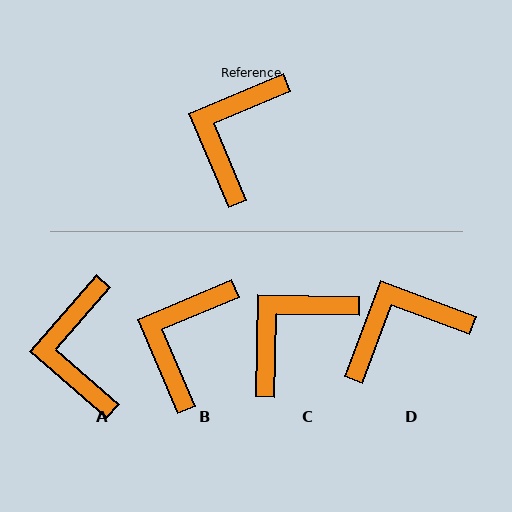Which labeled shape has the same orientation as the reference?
B.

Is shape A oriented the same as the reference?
No, it is off by about 26 degrees.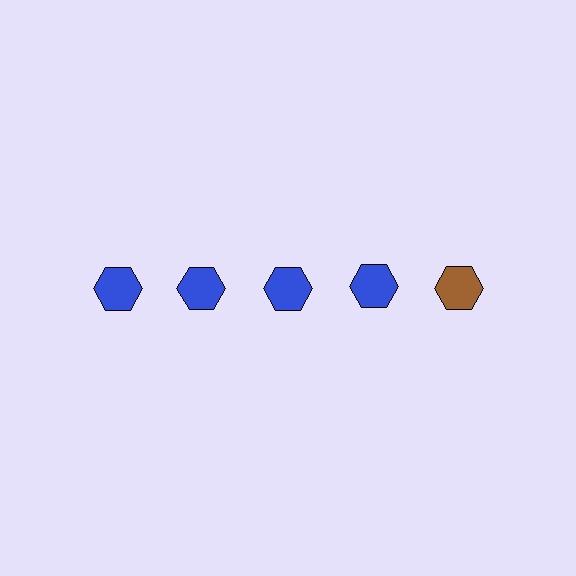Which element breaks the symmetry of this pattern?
The brown hexagon in the top row, rightmost column breaks the symmetry. All other shapes are blue hexagons.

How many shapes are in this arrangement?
There are 5 shapes arranged in a grid pattern.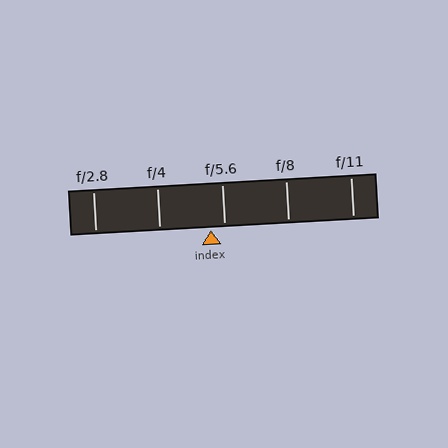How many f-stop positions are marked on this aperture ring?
There are 5 f-stop positions marked.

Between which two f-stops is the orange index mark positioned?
The index mark is between f/4 and f/5.6.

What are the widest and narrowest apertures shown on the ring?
The widest aperture shown is f/2.8 and the narrowest is f/11.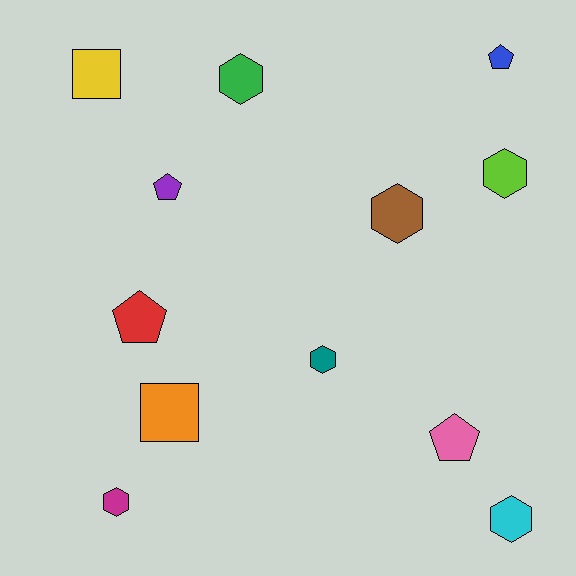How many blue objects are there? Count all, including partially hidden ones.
There is 1 blue object.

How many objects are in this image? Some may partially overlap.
There are 12 objects.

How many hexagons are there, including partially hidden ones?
There are 6 hexagons.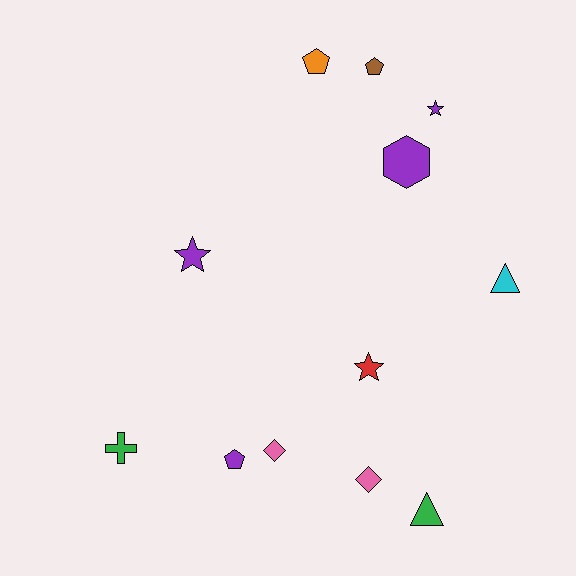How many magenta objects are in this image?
There are no magenta objects.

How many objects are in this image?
There are 12 objects.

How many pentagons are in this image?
There are 3 pentagons.